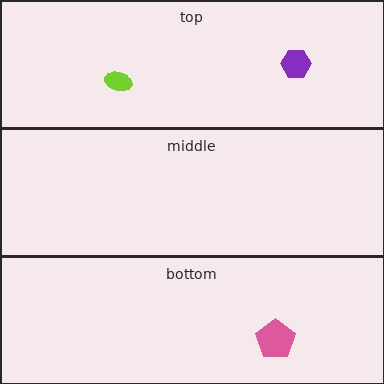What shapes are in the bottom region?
The pink pentagon.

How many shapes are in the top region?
2.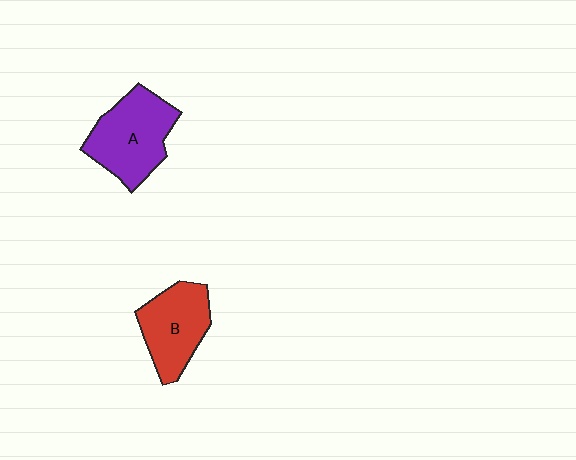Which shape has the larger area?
Shape A (purple).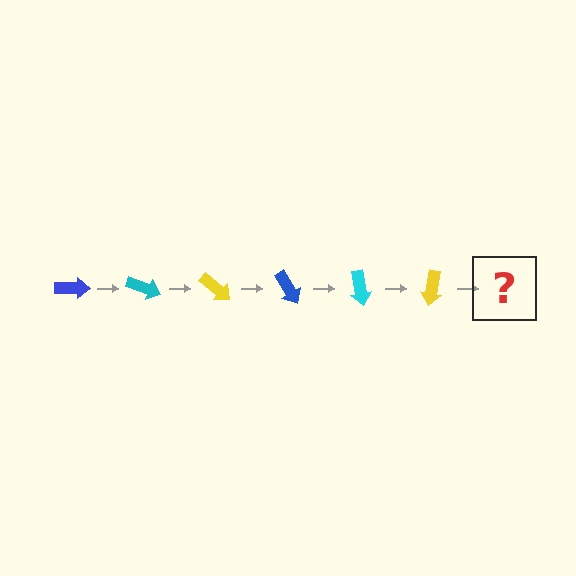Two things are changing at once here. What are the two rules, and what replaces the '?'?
The two rules are that it rotates 20 degrees each step and the color cycles through blue, cyan, and yellow. The '?' should be a blue arrow, rotated 120 degrees from the start.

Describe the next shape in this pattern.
It should be a blue arrow, rotated 120 degrees from the start.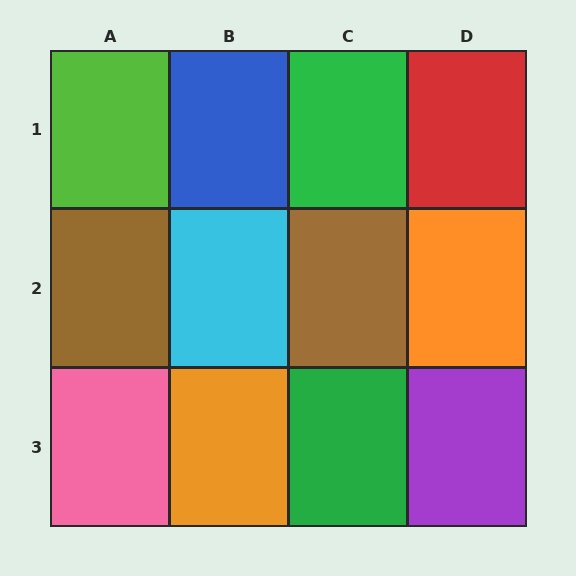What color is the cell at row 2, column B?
Cyan.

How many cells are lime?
1 cell is lime.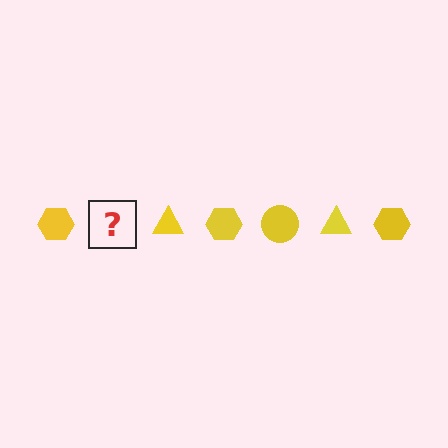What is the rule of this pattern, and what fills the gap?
The rule is that the pattern cycles through hexagon, circle, triangle shapes in yellow. The gap should be filled with a yellow circle.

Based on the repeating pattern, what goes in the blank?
The blank should be a yellow circle.